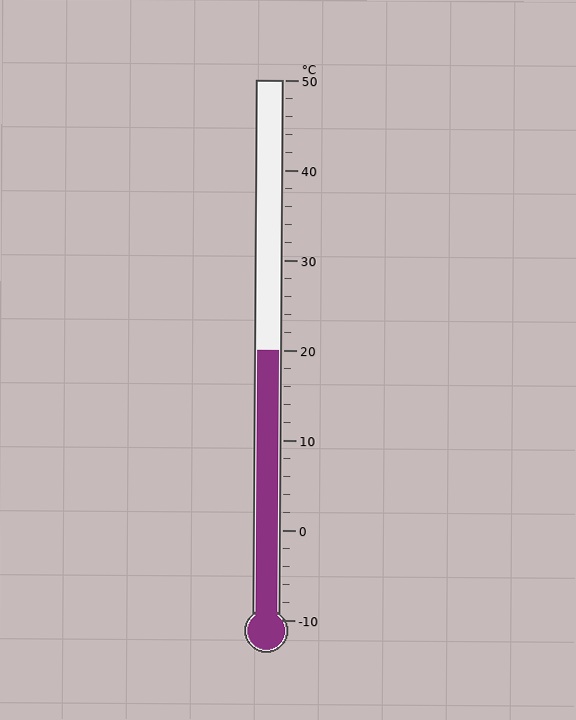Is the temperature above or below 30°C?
The temperature is below 30°C.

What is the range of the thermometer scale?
The thermometer scale ranges from -10°C to 50°C.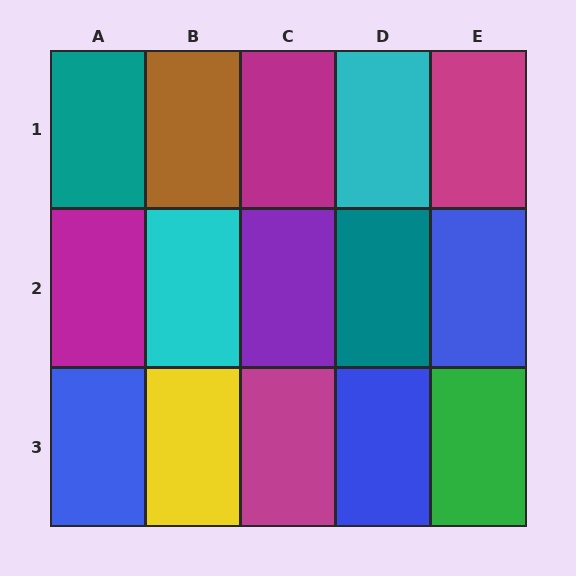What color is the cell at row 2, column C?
Purple.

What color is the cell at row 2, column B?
Cyan.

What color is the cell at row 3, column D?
Blue.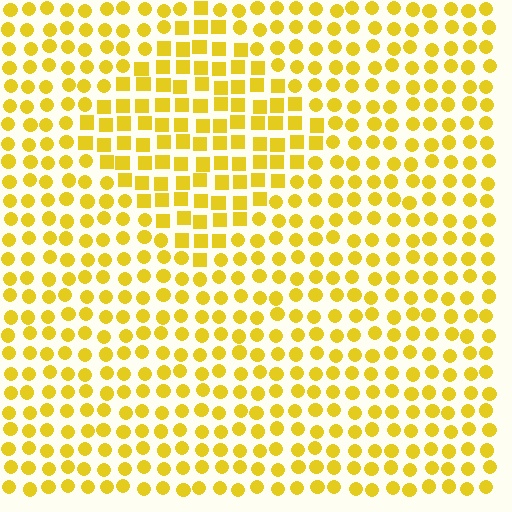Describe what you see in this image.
The image is filled with small yellow elements arranged in a uniform grid. A diamond-shaped region contains squares, while the surrounding area contains circles. The boundary is defined purely by the change in element shape.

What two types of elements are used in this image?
The image uses squares inside the diamond region and circles outside it.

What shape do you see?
I see a diamond.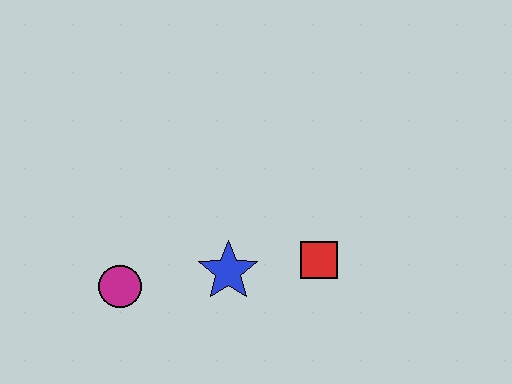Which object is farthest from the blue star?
The magenta circle is farthest from the blue star.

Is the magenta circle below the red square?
Yes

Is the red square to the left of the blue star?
No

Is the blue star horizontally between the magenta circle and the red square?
Yes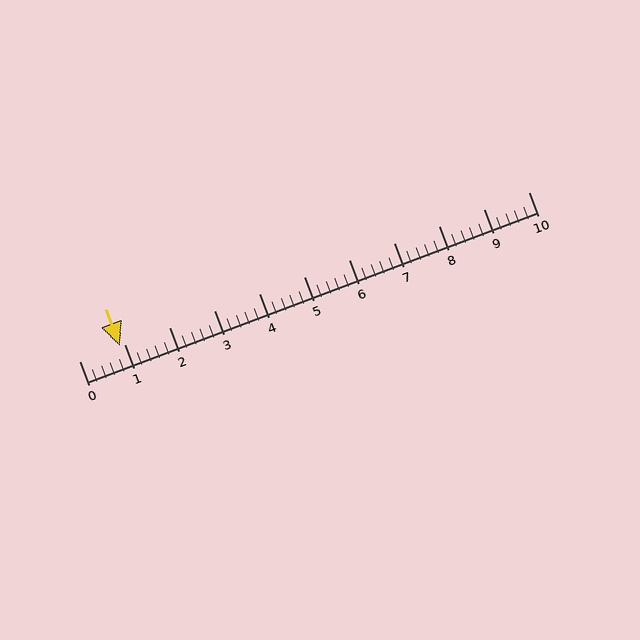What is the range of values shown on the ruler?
The ruler shows values from 0 to 10.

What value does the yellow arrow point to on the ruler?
The yellow arrow points to approximately 0.9.